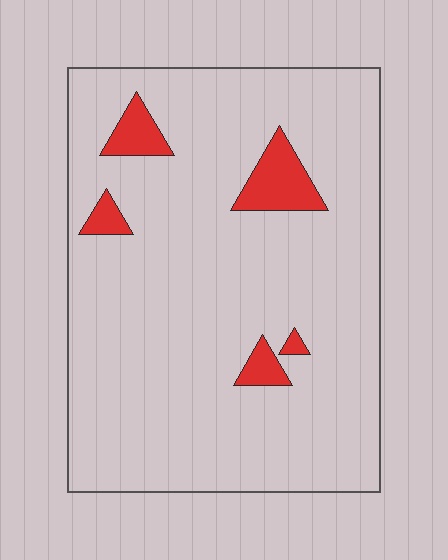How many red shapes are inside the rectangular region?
5.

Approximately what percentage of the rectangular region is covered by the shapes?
Approximately 10%.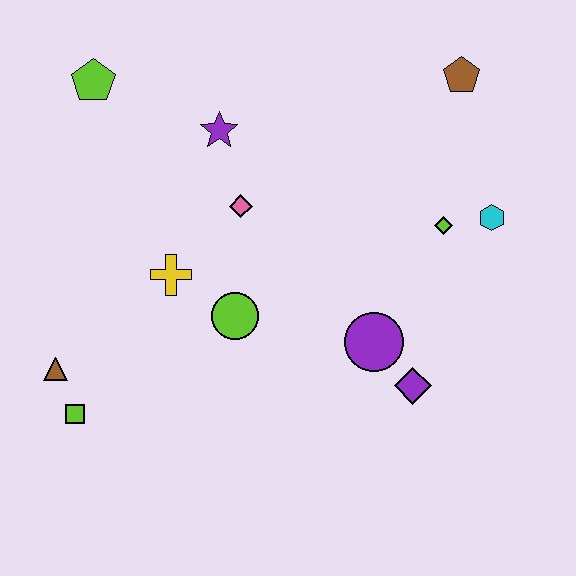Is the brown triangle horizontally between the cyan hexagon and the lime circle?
No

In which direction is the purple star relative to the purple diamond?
The purple star is above the purple diamond.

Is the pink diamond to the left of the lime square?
No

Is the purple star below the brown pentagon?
Yes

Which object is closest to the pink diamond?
The purple star is closest to the pink diamond.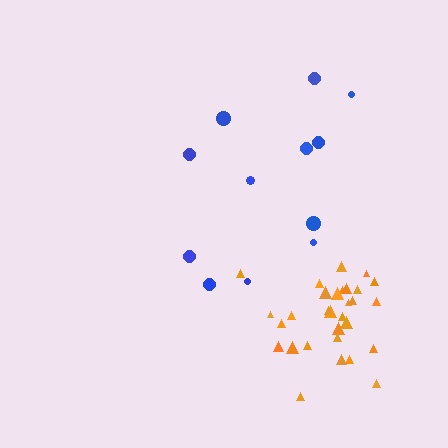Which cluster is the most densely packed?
Orange.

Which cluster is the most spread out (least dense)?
Blue.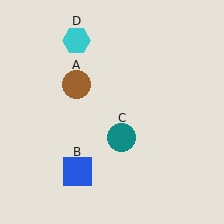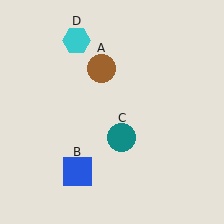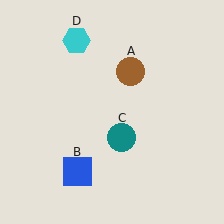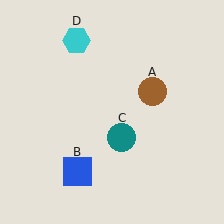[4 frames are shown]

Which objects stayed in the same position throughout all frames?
Blue square (object B) and teal circle (object C) and cyan hexagon (object D) remained stationary.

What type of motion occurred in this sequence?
The brown circle (object A) rotated clockwise around the center of the scene.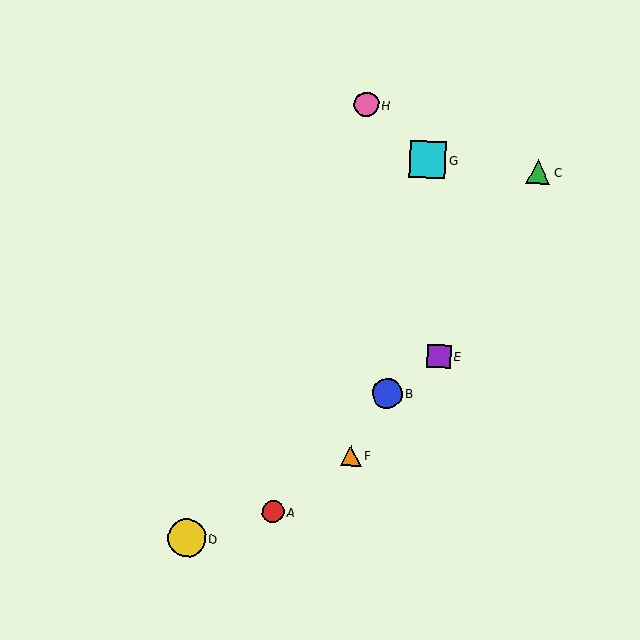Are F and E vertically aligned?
No, F is at x≈351 and E is at x≈439.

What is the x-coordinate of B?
Object B is at x≈387.